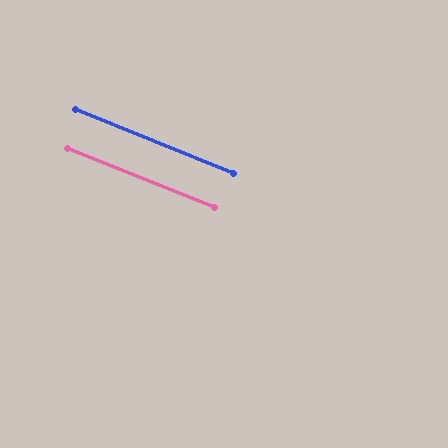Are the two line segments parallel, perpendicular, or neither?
Parallel — their directions differ by only 0.3°.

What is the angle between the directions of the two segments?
Approximately 0 degrees.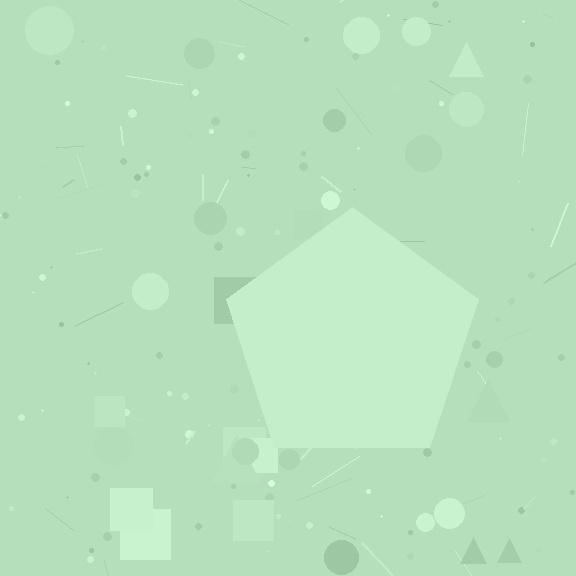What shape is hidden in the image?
A pentagon is hidden in the image.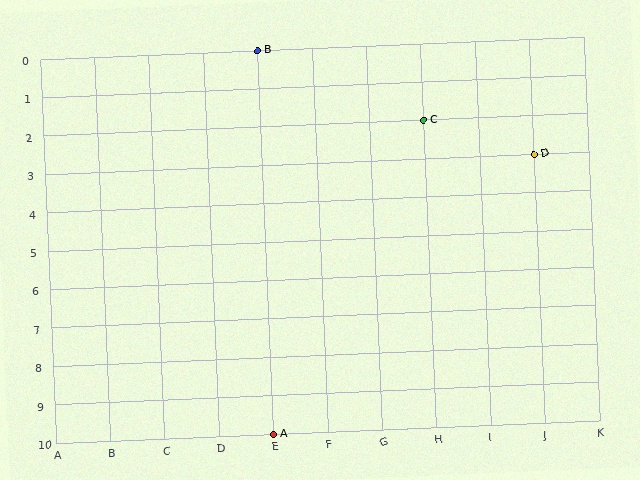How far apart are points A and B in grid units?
Points A and B are 10 rows apart.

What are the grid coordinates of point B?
Point B is at grid coordinates (E, 0).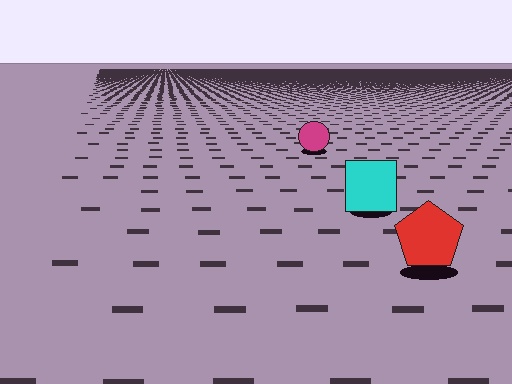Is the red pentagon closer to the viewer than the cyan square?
Yes. The red pentagon is closer — you can tell from the texture gradient: the ground texture is coarser near it.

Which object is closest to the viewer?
The red pentagon is closest. The texture marks near it are larger and more spread out.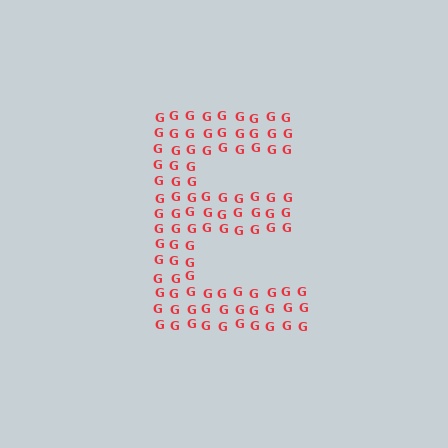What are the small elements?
The small elements are letter G's.